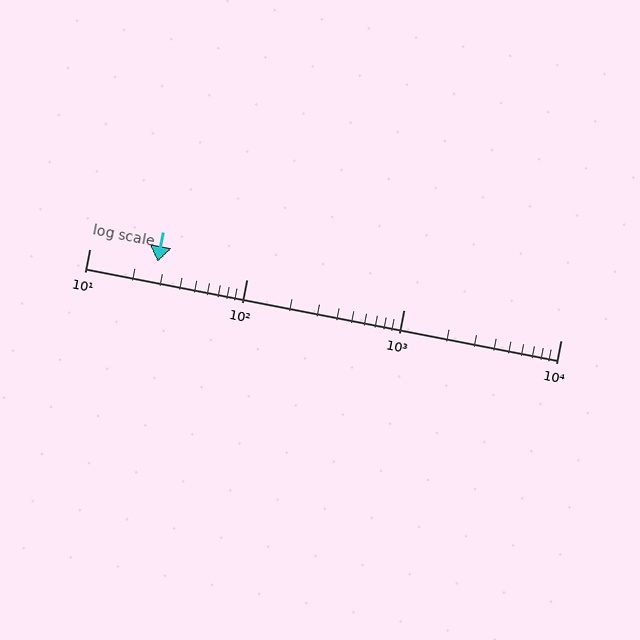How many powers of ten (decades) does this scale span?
The scale spans 3 decades, from 10 to 10000.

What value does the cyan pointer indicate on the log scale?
The pointer indicates approximately 27.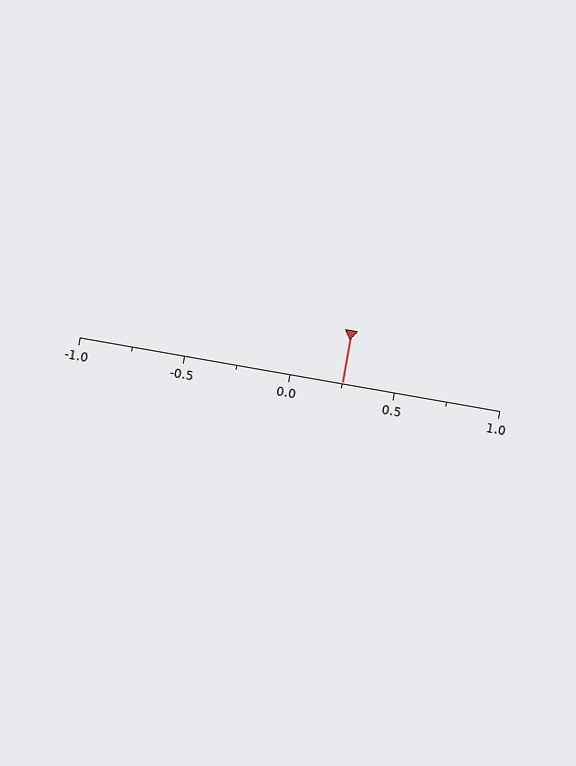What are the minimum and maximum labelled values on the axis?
The axis runs from -1.0 to 1.0.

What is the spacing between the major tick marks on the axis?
The major ticks are spaced 0.5 apart.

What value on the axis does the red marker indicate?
The marker indicates approximately 0.25.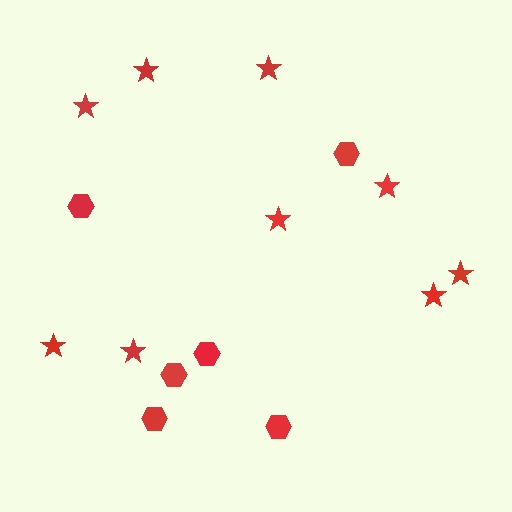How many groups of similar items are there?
There are 2 groups: one group of hexagons (6) and one group of stars (9).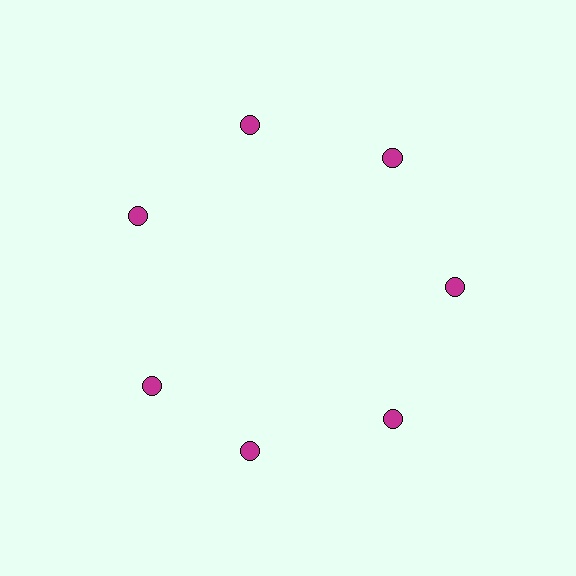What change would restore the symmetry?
The symmetry would be restored by rotating it back into even spacing with its neighbors so that all 7 circles sit at equal angles and equal distance from the center.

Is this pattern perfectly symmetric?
No. The 7 magenta circles are arranged in a ring, but one element near the 8 o'clock position is rotated out of alignment along the ring, breaking the 7-fold rotational symmetry.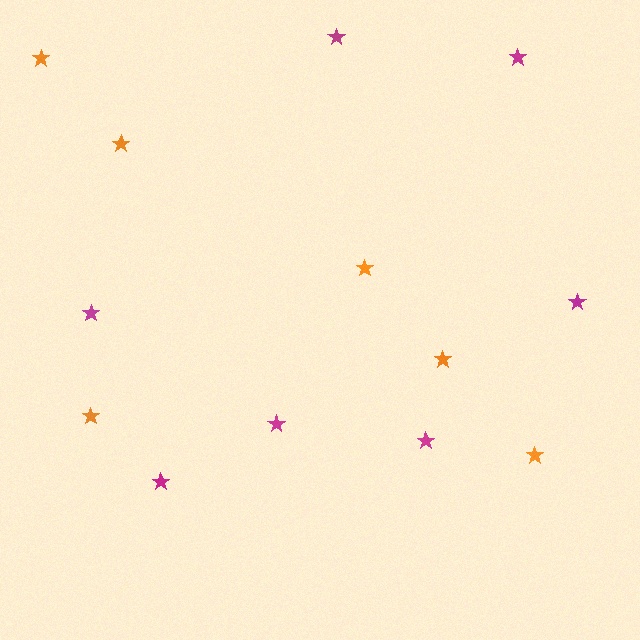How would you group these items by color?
There are 2 groups: one group of magenta stars (7) and one group of orange stars (6).